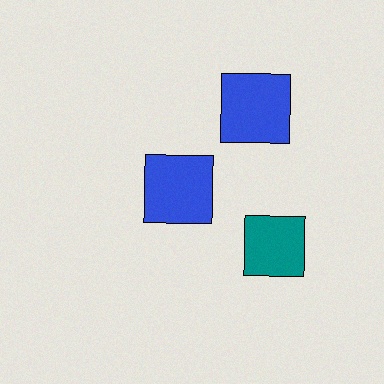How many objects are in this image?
There are 3 objects.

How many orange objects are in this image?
There are no orange objects.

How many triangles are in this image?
There are no triangles.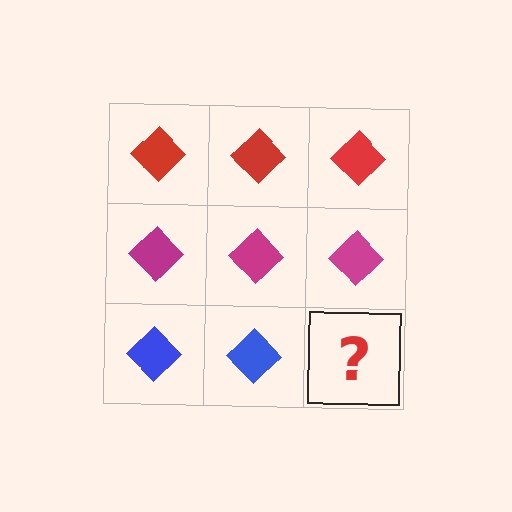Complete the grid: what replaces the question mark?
The question mark should be replaced with a blue diamond.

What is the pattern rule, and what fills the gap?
The rule is that each row has a consistent color. The gap should be filled with a blue diamond.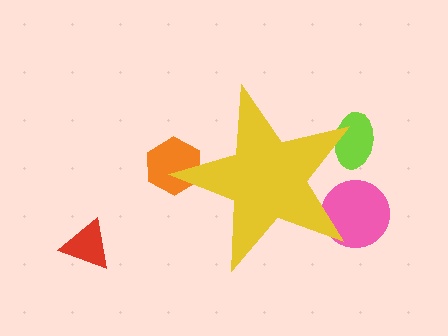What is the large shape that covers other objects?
A yellow star.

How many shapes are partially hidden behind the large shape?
3 shapes are partially hidden.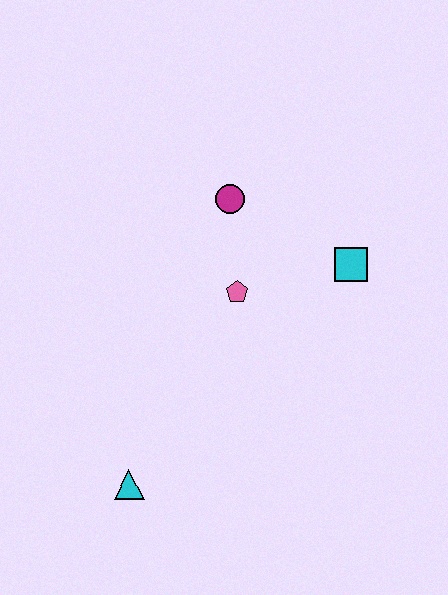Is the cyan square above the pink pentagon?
Yes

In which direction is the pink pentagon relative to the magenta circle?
The pink pentagon is below the magenta circle.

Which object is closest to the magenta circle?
The pink pentagon is closest to the magenta circle.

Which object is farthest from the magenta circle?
The cyan triangle is farthest from the magenta circle.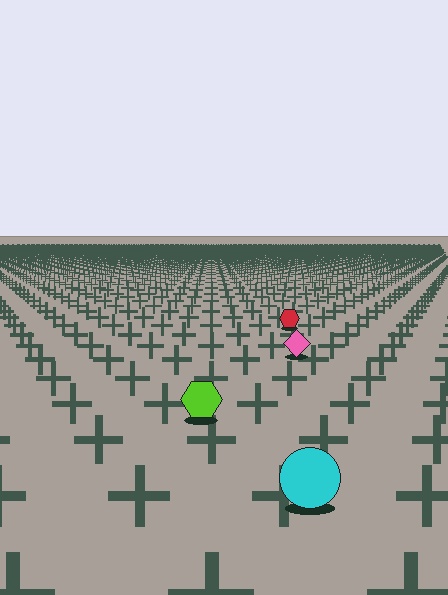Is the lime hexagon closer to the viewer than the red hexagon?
Yes. The lime hexagon is closer — you can tell from the texture gradient: the ground texture is coarser near it.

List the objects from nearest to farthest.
From nearest to farthest: the cyan circle, the lime hexagon, the pink diamond, the red hexagon.